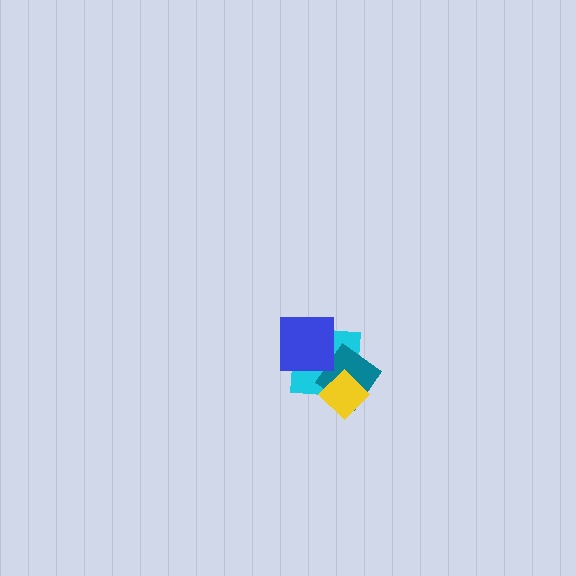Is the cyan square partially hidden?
Yes, it is partially covered by another shape.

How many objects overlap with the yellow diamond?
2 objects overlap with the yellow diamond.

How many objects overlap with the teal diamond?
3 objects overlap with the teal diamond.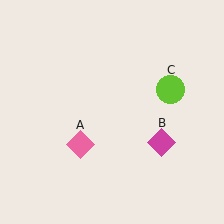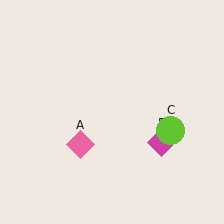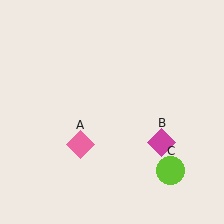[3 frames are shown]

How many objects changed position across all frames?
1 object changed position: lime circle (object C).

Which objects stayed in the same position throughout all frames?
Pink diamond (object A) and magenta diamond (object B) remained stationary.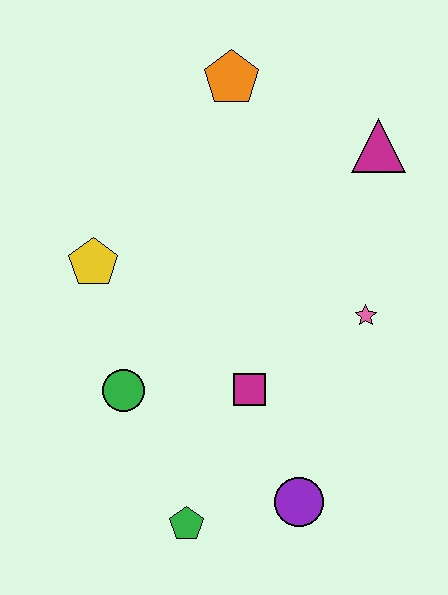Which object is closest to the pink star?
The magenta square is closest to the pink star.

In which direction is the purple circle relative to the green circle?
The purple circle is to the right of the green circle.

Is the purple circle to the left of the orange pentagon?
No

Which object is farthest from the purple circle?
The orange pentagon is farthest from the purple circle.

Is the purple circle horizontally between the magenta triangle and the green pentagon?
Yes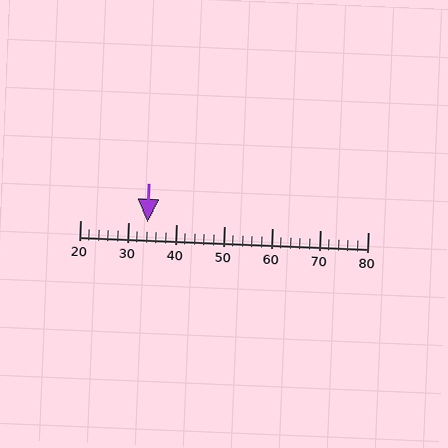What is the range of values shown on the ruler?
The ruler shows values from 20 to 80.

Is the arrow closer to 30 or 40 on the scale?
The arrow is closer to 30.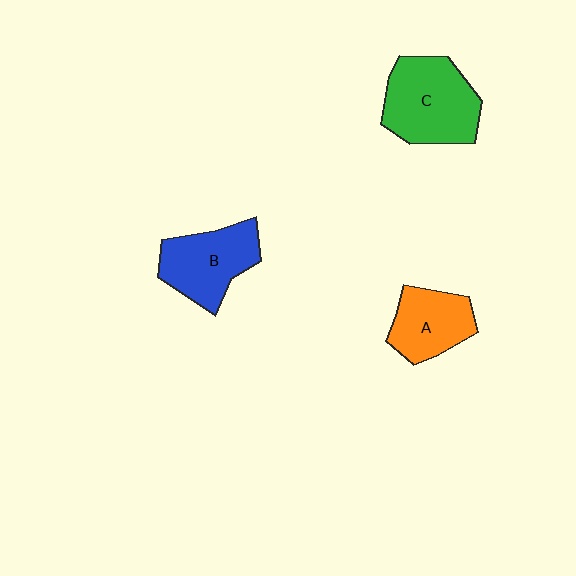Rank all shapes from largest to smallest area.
From largest to smallest: C (green), B (blue), A (orange).